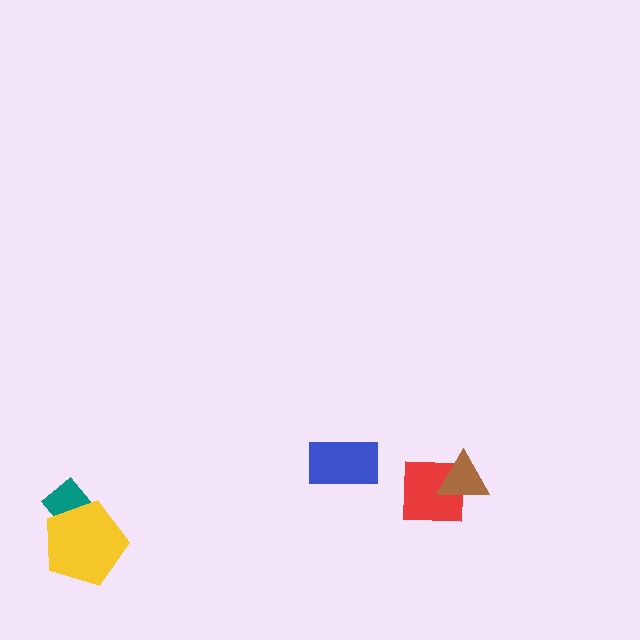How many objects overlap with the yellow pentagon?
1 object overlaps with the yellow pentagon.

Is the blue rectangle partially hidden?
No, no other shape covers it.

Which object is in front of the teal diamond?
The yellow pentagon is in front of the teal diamond.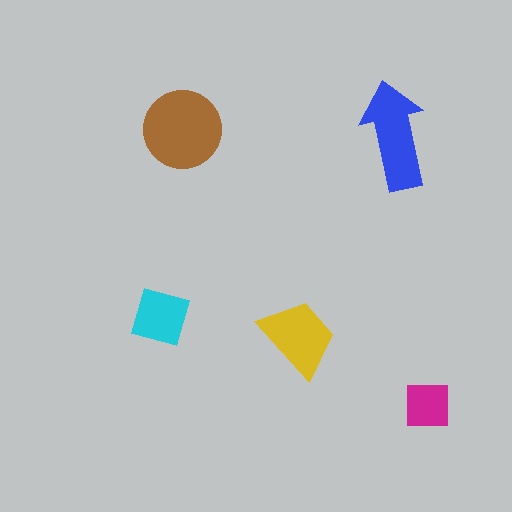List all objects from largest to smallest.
The brown circle, the blue arrow, the yellow trapezoid, the cyan diamond, the magenta square.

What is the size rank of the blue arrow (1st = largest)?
2nd.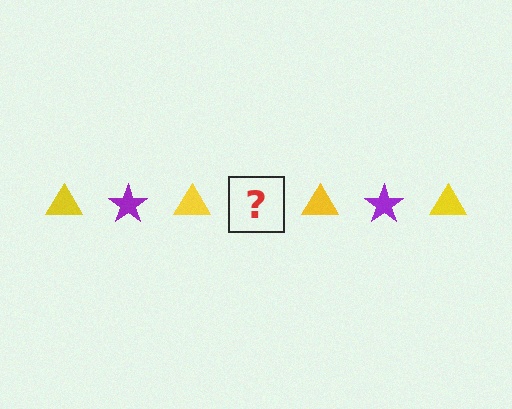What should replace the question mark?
The question mark should be replaced with a purple star.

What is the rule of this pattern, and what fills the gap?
The rule is that the pattern alternates between yellow triangle and purple star. The gap should be filled with a purple star.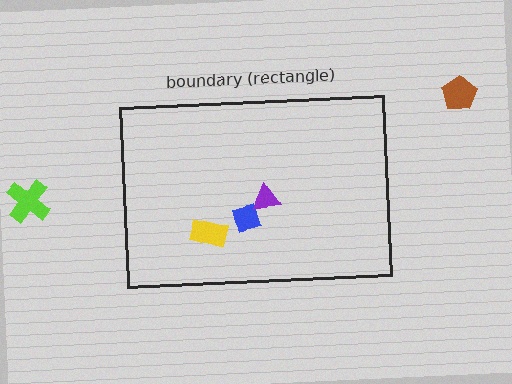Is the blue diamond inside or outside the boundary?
Inside.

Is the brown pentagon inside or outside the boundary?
Outside.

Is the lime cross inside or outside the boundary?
Outside.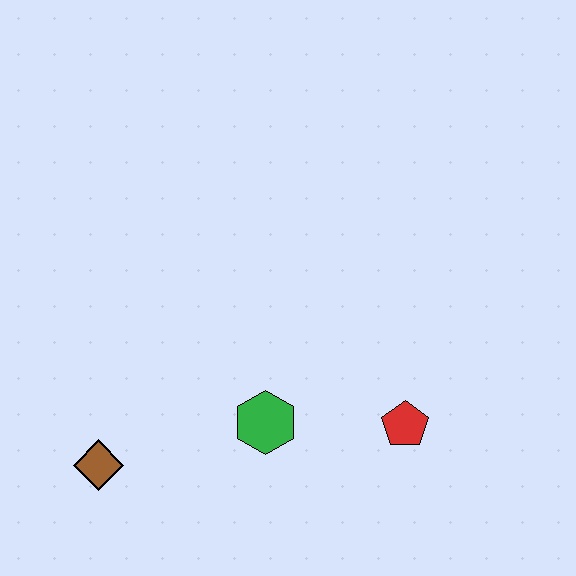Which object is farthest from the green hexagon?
The brown diamond is farthest from the green hexagon.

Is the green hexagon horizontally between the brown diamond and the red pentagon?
Yes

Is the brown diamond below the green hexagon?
Yes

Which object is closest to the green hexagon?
The red pentagon is closest to the green hexagon.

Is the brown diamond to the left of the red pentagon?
Yes